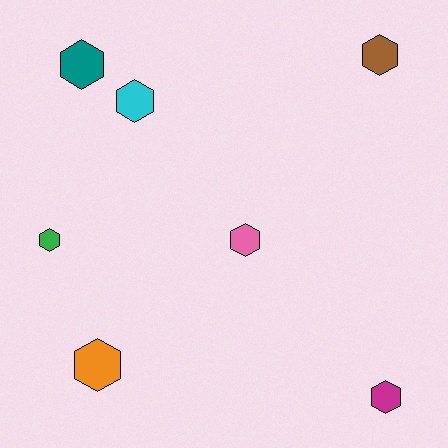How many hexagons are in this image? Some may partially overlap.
There are 7 hexagons.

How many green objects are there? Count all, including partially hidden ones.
There is 1 green object.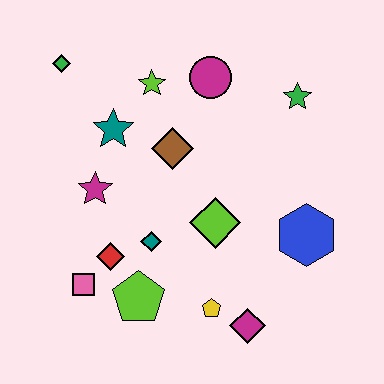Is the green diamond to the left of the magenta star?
Yes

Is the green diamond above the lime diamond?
Yes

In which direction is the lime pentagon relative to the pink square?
The lime pentagon is to the right of the pink square.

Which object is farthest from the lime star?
The magenta diamond is farthest from the lime star.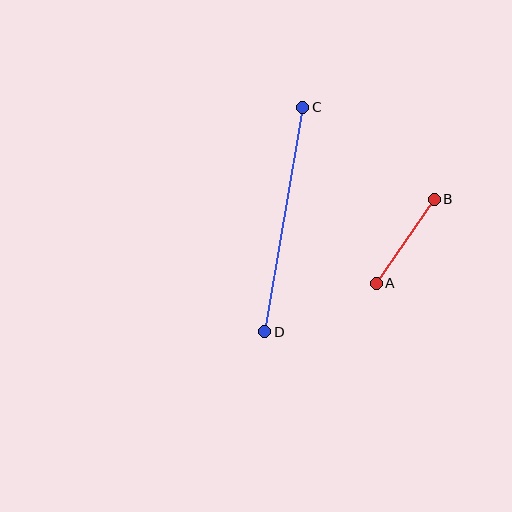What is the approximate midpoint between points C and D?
The midpoint is at approximately (284, 219) pixels.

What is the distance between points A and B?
The distance is approximately 102 pixels.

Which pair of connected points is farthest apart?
Points C and D are farthest apart.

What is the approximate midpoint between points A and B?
The midpoint is at approximately (405, 241) pixels.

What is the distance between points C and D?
The distance is approximately 228 pixels.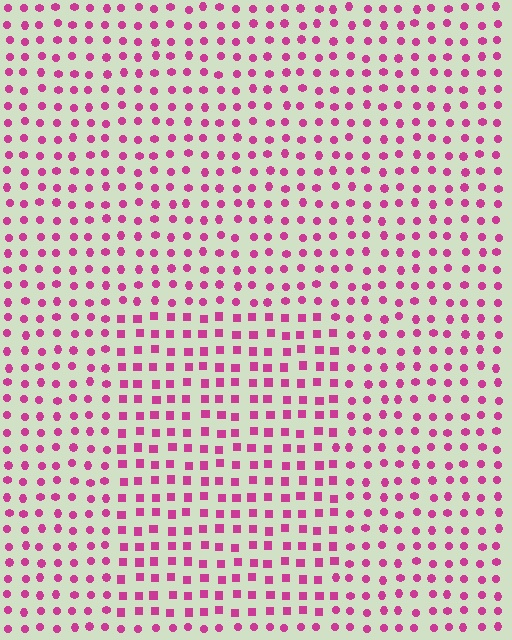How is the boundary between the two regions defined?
The boundary is defined by a change in element shape: squares inside vs. circles outside. All elements share the same color and spacing.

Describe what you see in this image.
The image is filled with small magenta elements arranged in a uniform grid. A rectangle-shaped region contains squares, while the surrounding area contains circles. The boundary is defined purely by the change in element shape.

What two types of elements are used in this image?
The image uses squares inside the rectangle region and circles outside it.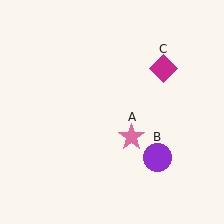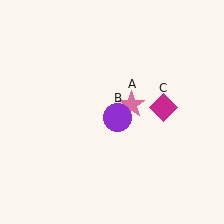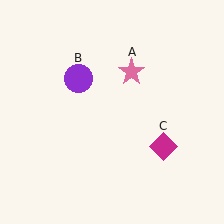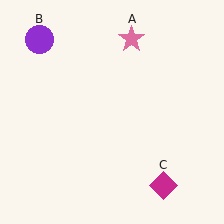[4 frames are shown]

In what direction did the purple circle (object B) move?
The purple circle (object B) moved up and to the left.